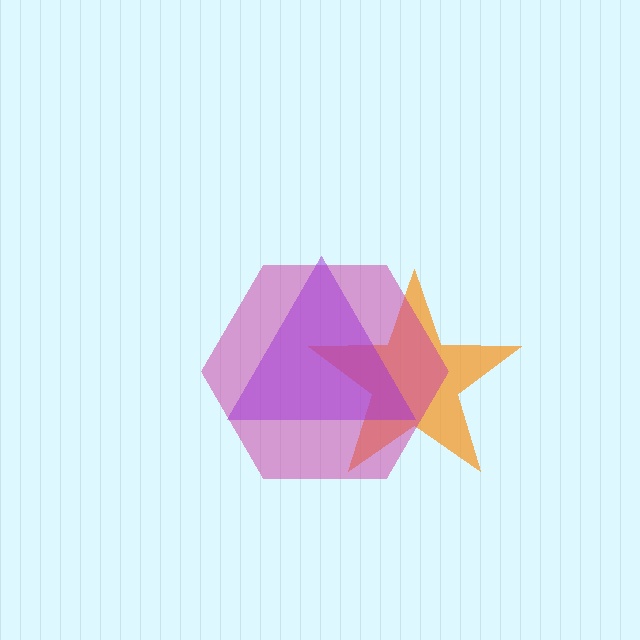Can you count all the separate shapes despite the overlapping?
Yes, there are 3 separate shapes.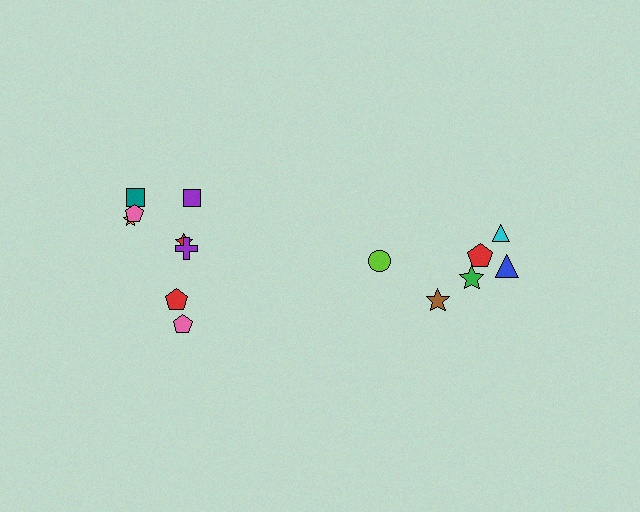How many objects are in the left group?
There are 8 objects.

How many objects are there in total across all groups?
There are 14 objects.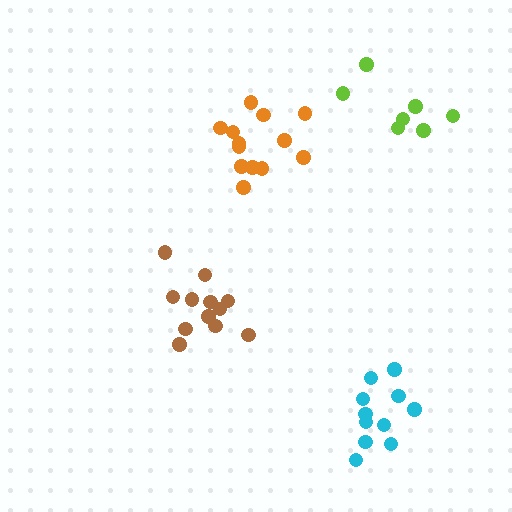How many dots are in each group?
Group 1: 13 dots, Group 2: 12 dots, Group 3: 11 dots, Group 4: 7 dots (43 total).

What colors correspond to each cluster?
The clusters are colored: orange, brown, cyan, lime.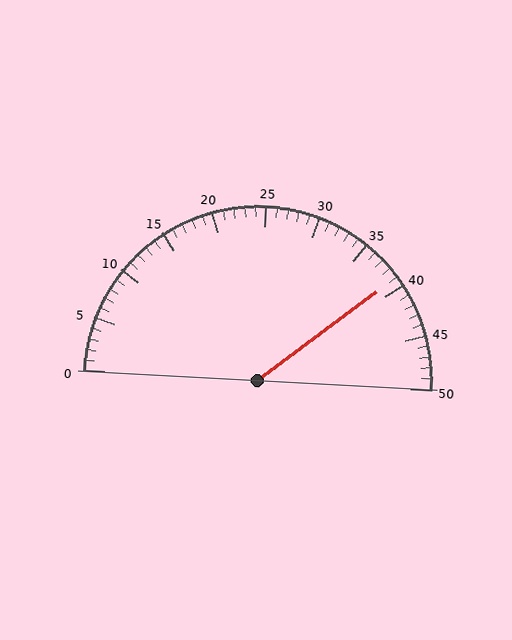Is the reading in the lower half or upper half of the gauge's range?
The reading is in the upper half of the range (0 to 50).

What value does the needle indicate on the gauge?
The needle indicates approximately 39.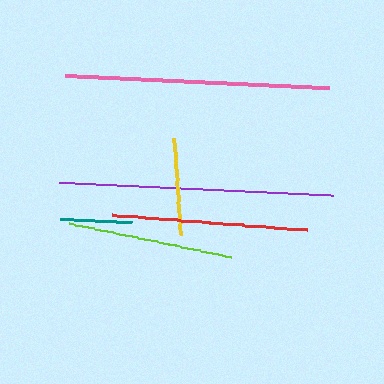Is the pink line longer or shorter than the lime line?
The pink line is longer than the lime line.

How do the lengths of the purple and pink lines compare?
The purple and pink lines are approximately the same length.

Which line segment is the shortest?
The teal line is the shortest at approximately 71 pixels.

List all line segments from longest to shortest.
From longest to shortest: purple, pink, red, lime, yellow, teal.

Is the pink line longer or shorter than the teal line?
The pink line is longer than the teal line.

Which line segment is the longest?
The purple line is the longest at approximately 274 pixels.